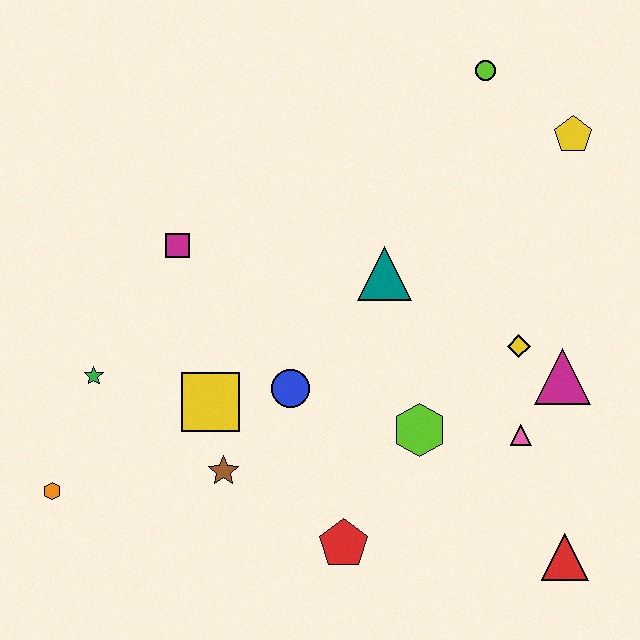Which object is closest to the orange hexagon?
The green star is closest to the orange hexagon.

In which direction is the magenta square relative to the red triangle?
The magenta square is to the left of the red triangle.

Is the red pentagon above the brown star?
No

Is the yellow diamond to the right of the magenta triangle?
No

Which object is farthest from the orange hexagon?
The yellow pentagon is farthest from the orange hexagon.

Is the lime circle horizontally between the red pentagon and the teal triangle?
No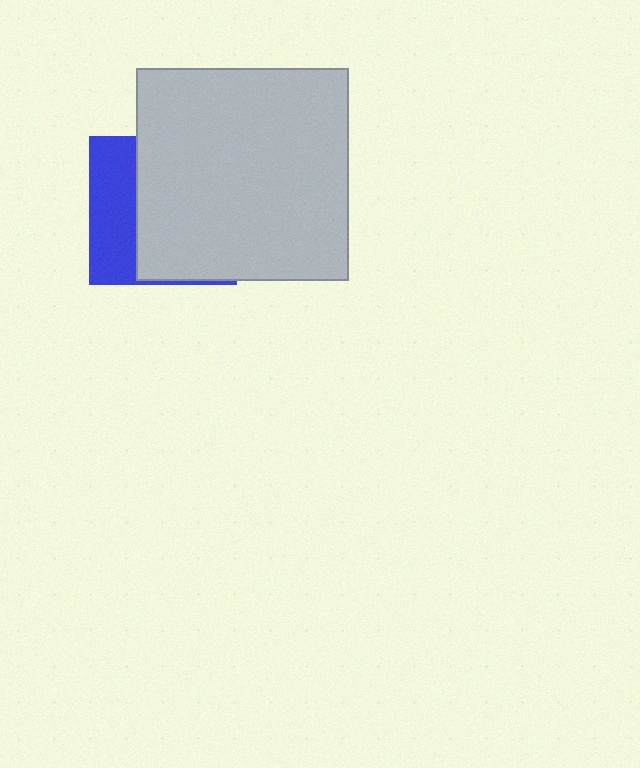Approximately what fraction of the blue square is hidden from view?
Roughly 67% of the blue square is hidden behind the light gray square.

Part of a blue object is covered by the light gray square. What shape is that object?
It is a square.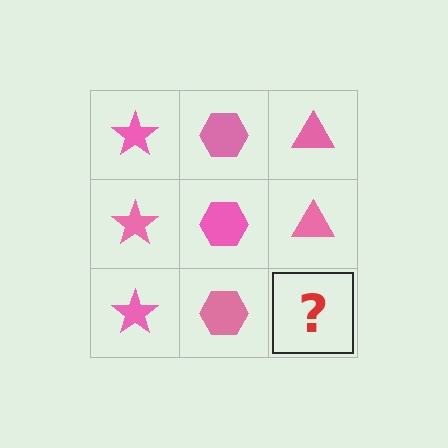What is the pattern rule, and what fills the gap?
The rule is that each column has a consistent shape. The gap should be filled with a pink triangle.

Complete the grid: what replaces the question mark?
The question mark should be replaced with a pink triangle.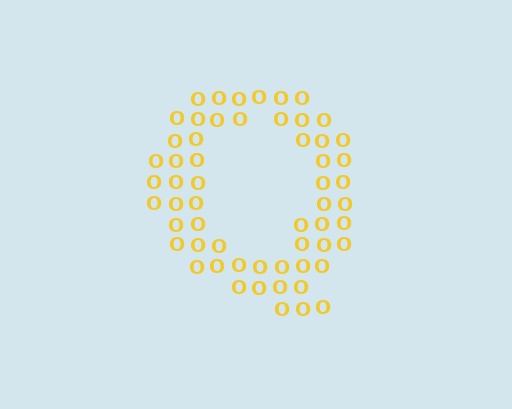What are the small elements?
The small elements are letter O's.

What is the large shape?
The large shape is the letter Q.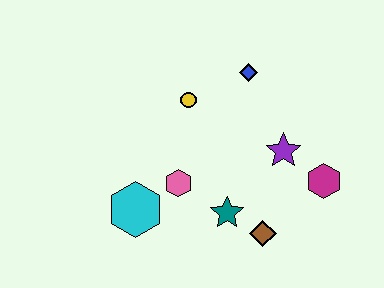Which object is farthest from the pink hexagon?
The magenta hexagon is farthest from the pink hexagon.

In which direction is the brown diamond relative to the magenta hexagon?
The brown diamond is to the left of the magenta hexagon.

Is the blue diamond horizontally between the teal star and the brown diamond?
Yes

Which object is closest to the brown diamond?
The teal star is closest to the brown diamond.